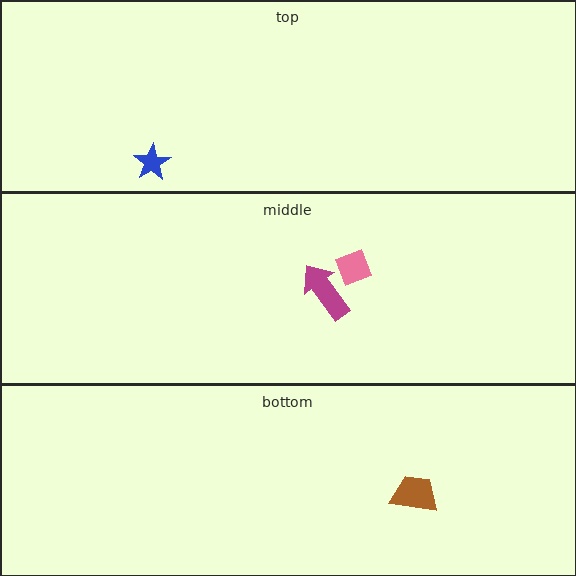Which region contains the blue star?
The top region.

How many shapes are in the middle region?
2.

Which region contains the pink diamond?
The middle region.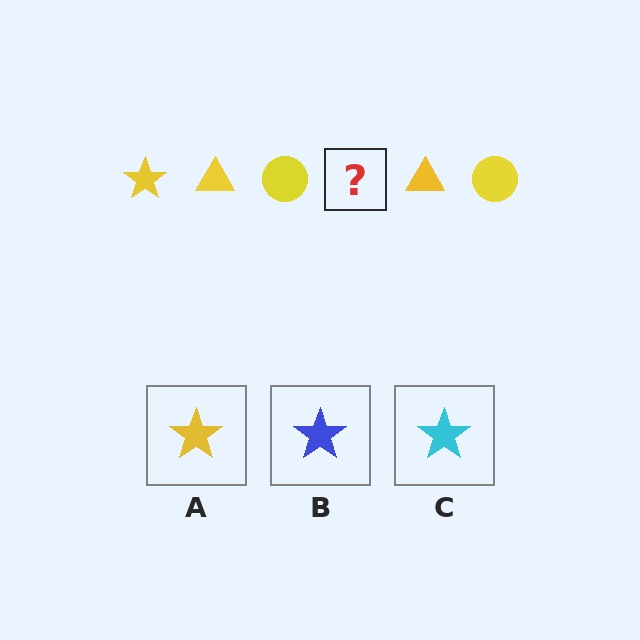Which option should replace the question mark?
Option A.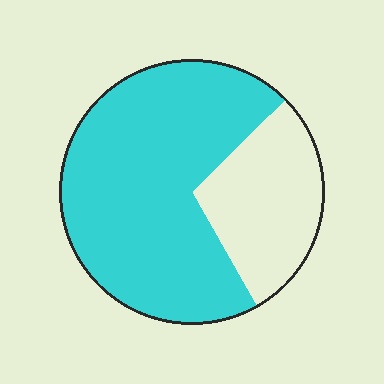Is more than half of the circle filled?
Yes.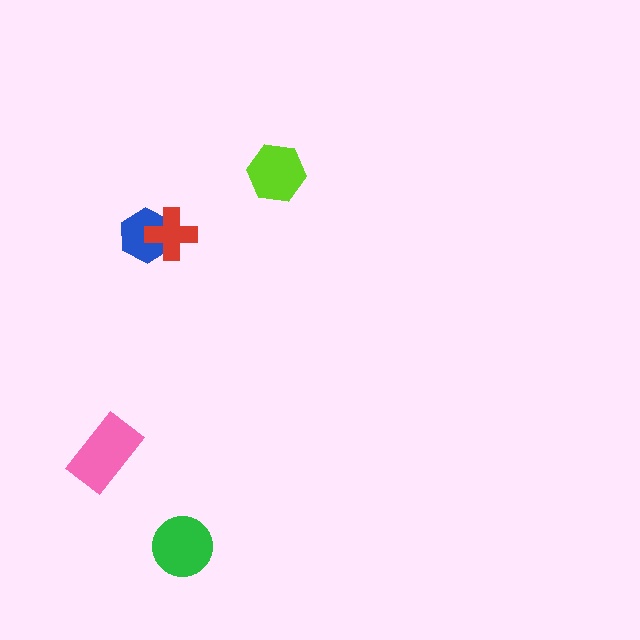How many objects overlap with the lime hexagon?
0 objects overlap with the lime hexagon.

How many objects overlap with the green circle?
0 objects overlap with the green circle.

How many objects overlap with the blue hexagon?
1 object overlaps with the blue hexagon.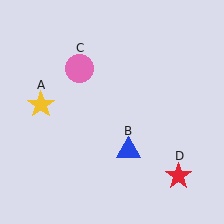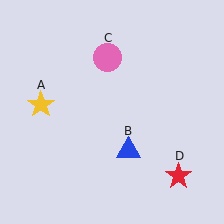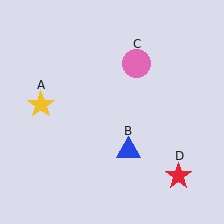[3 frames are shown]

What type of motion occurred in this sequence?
The pink circle (object C) rotated clockwise around the center of the scene.